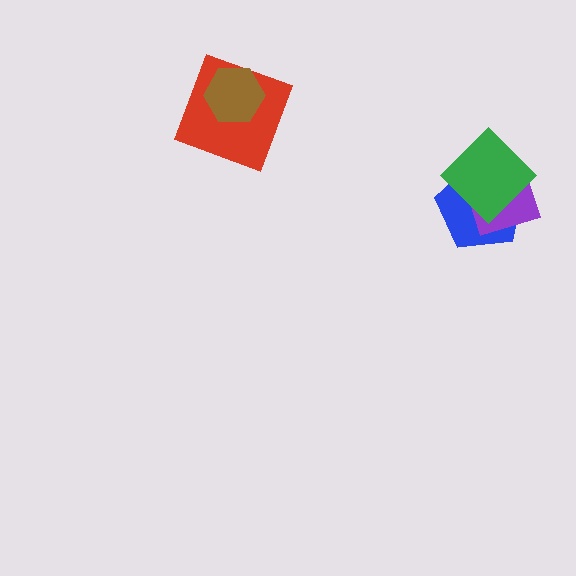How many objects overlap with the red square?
1 object overlaps with the red square.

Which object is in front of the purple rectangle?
The green diamond is in front of the purple rectangle.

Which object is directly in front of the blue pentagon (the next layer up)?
The purple rectangle is directly in front of the blue pentagon.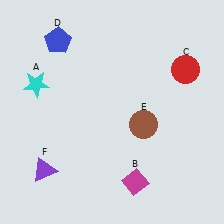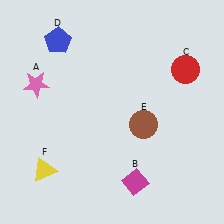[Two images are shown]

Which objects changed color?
A changed from cyan to pink. F changed from purple to yellow.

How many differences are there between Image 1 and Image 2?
There are 2 differences between the two images.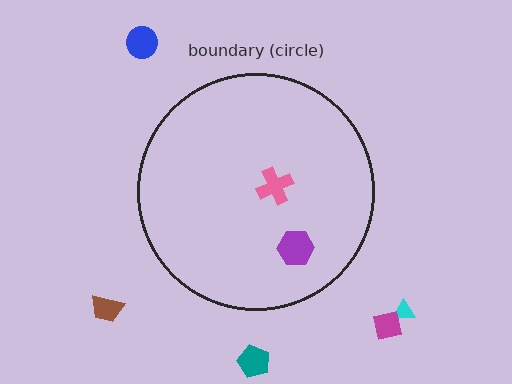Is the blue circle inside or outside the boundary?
Outside.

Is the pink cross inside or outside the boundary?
Inside.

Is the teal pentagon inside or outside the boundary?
Outside.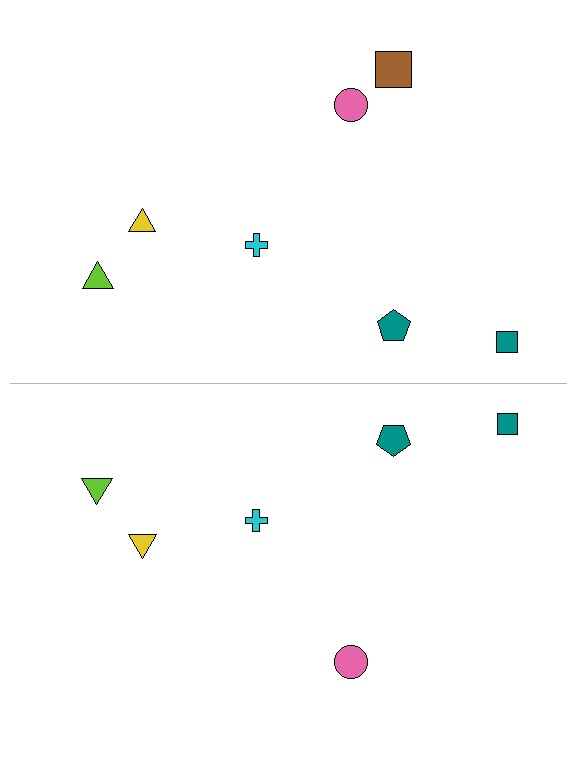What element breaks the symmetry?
A brown square is missing from the bottom side.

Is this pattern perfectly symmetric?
No, the pattern is not perfectly symmetric. A brown square is missing from the bottom side.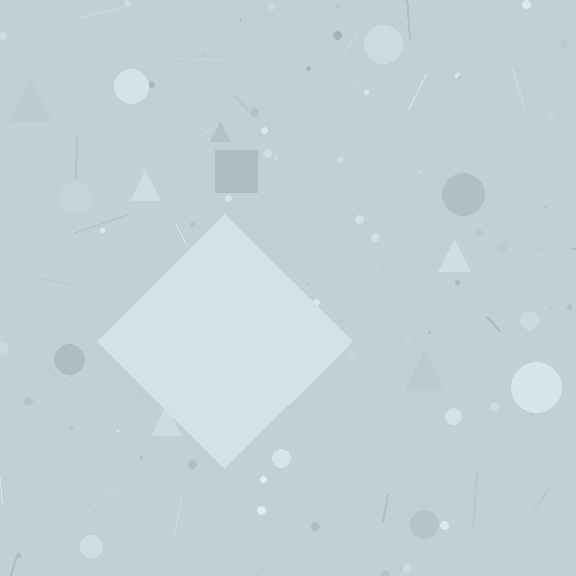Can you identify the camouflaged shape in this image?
The camouflaged shape is a diamond.